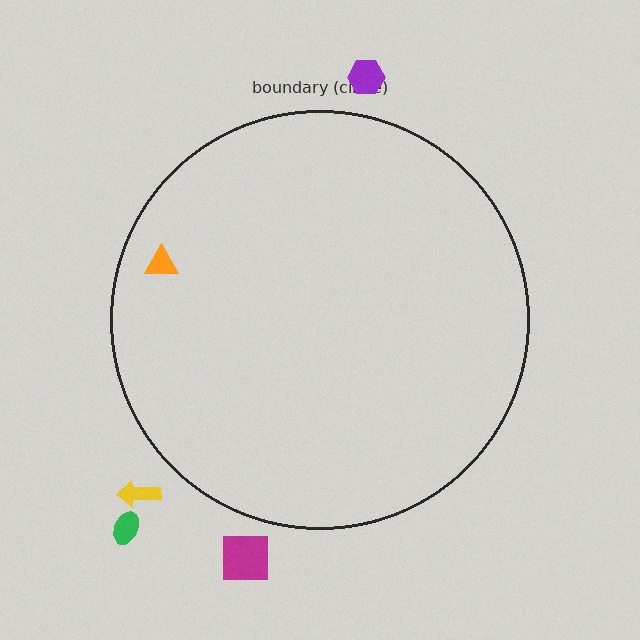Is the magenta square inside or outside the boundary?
Outside.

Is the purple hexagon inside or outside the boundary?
Outside.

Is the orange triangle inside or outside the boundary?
Inside.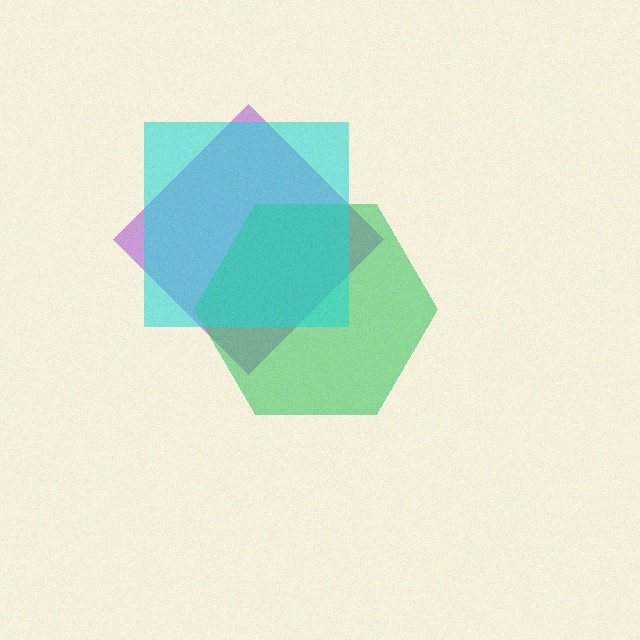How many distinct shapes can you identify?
There are 3 distinct shapes: a purple diamond, a green hexagon, a cyan square.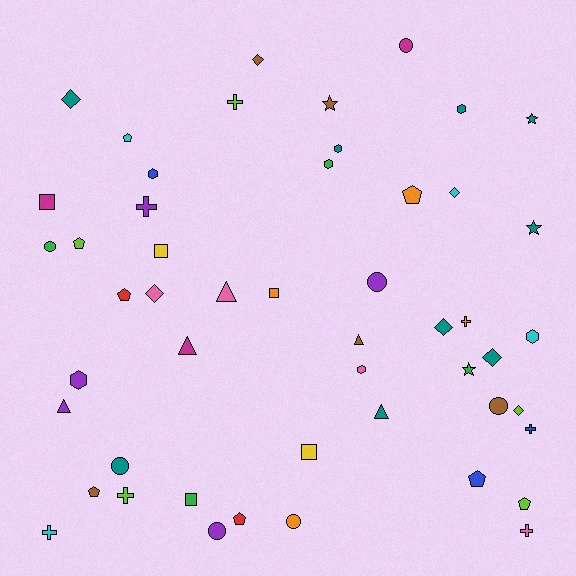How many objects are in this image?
There are 50 objects.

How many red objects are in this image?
There are 2 red objects.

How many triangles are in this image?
There are 5 triangles.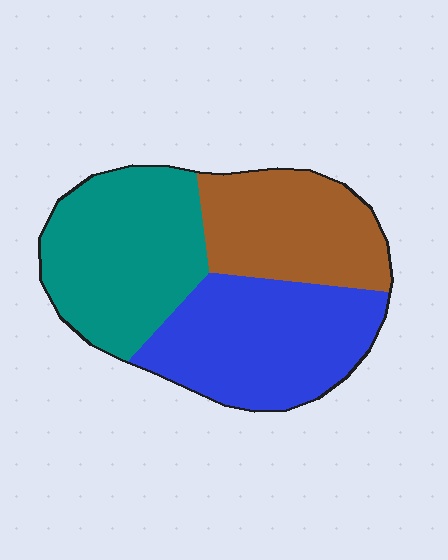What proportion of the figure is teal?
Teal covers around 35% of the figure.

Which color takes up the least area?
Brown, at roughly 30%.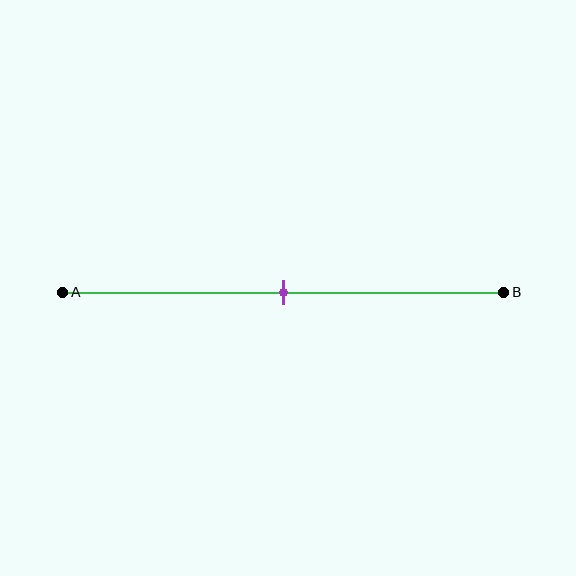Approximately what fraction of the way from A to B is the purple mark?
The purple mark is approximately 50% of the way from A to B.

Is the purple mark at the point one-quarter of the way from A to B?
No, the mark is at about 50% from A, not at the 25% one-quarter point.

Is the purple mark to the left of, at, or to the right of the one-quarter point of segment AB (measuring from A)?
The purple mark is to the right of the one-quarter point of segment AB.